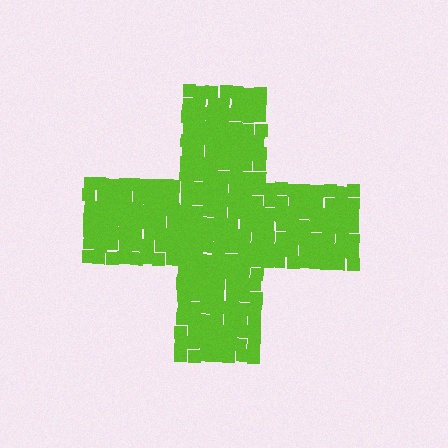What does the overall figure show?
The overall figure shows a cross.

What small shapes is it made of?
It is made of small squares.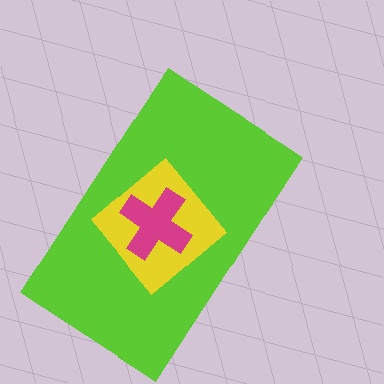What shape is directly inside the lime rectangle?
The yellow diamond.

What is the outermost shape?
The lime rectangle.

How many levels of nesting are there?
3.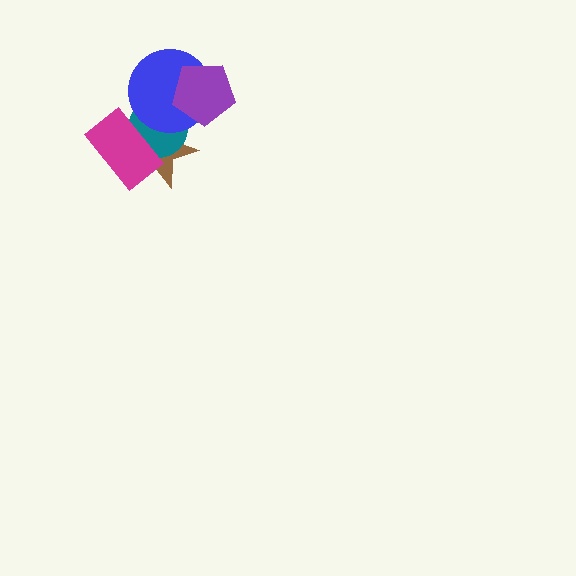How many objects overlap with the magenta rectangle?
2 objects overlap with the magenta rectangle.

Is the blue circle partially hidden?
Yes, it is partially covered by another shape.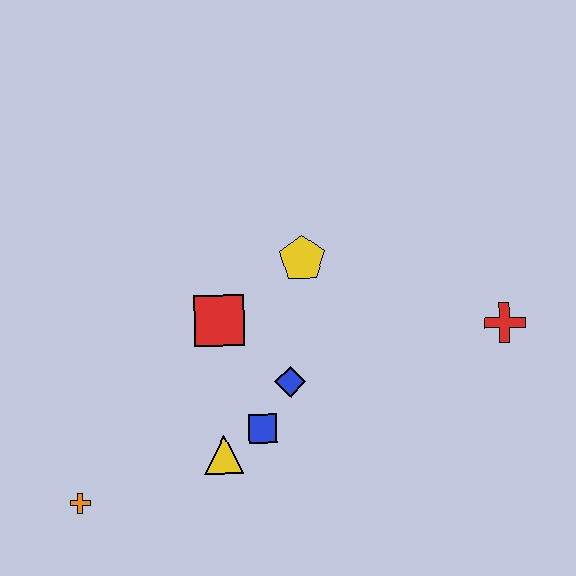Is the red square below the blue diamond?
No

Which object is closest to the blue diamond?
The blue square is closest to the blue diamond.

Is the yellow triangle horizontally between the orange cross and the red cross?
Yes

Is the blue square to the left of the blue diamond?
Yes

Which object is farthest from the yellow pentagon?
The orange cross is farthest from the yellow pentagon.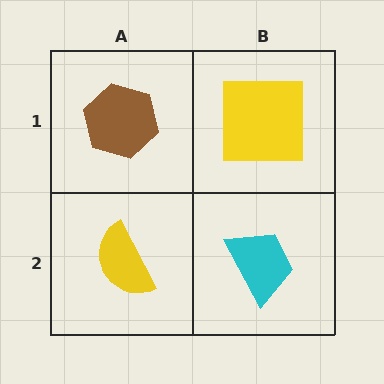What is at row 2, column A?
A yellow semicircle.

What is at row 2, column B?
A cyan trapezoid.